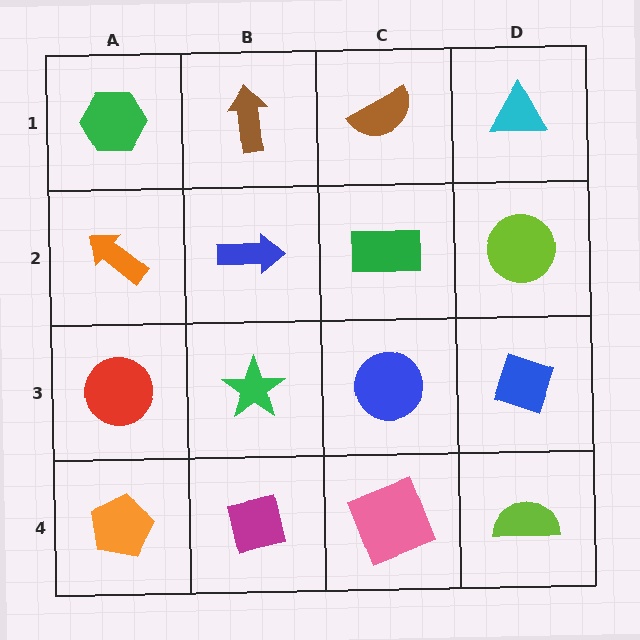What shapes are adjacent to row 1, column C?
A green rectangle (row 2, column C), a brown arrow (row 1, column B), a cyan triangle (row 1, column D).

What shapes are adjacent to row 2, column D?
A cyan triangle (row 1, column D), a blue diamond (row 3, column D), a green rectangle (row 2, column C).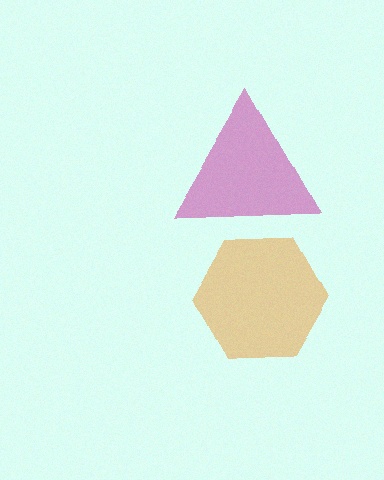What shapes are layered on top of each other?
The layered shapes are: a magenta triangle, an orange hexagon.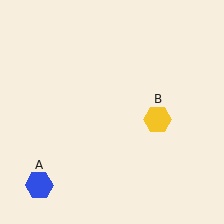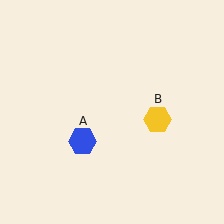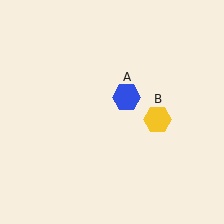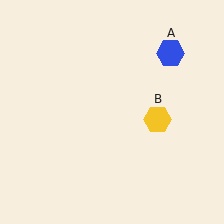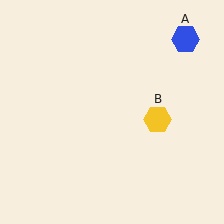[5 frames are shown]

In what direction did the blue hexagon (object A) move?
The blue hexagon (object A) moved up and to the right.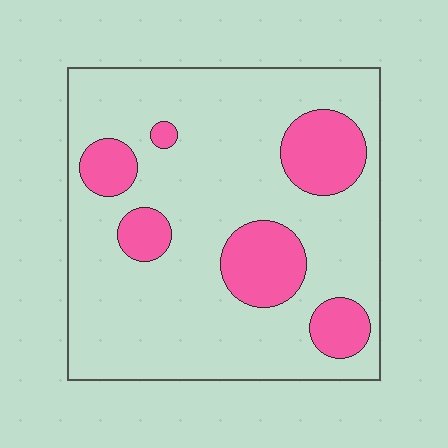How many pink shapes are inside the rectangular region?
6.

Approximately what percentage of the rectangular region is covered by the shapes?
Approximately 20%.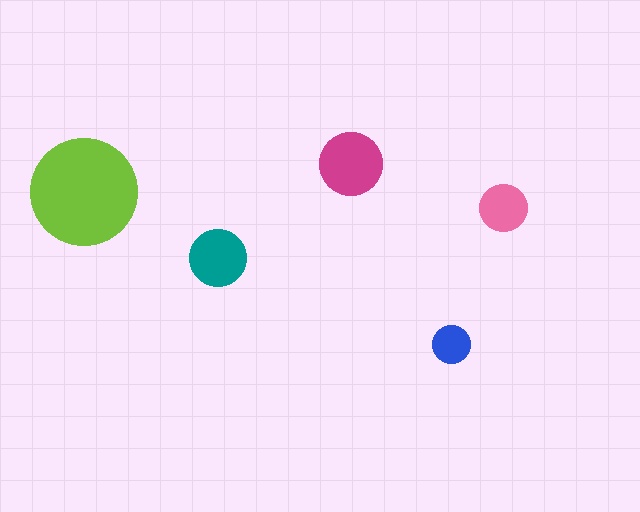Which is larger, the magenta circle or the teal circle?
The magenta one.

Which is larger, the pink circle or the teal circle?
The teal one.